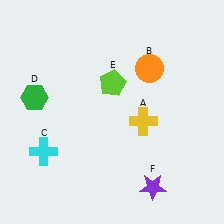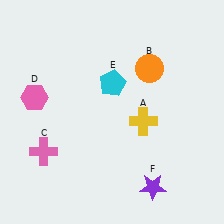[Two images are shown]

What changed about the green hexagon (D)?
In Image 1, D is green. In Image 2, it changed to pink.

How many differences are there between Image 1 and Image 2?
There are 3 differences between the two images.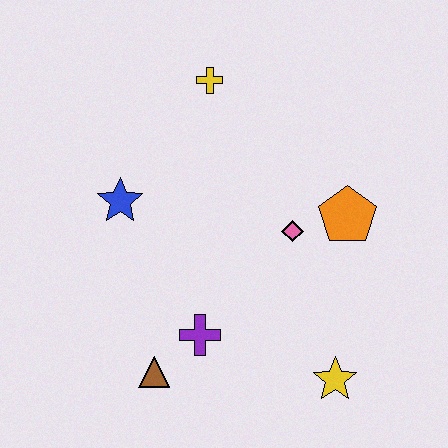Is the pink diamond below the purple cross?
No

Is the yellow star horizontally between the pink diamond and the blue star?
No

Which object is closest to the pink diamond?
The orange pentagon is closest to the pink diamond.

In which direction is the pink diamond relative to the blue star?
The pink diamond is to the right of the blue star.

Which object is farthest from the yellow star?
The yellow cross is farthest from the yellow star.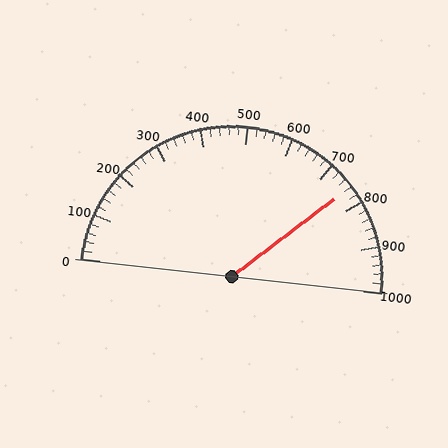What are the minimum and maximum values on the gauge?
The gauge ranges from 0 to 1000.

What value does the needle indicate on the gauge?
The needle indicates approximately 760.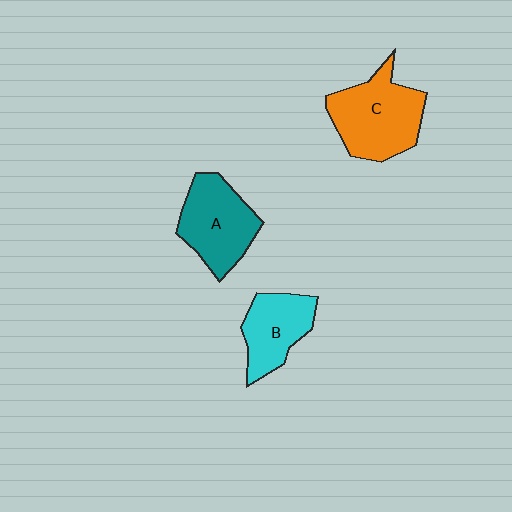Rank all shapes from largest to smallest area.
From largest to smallest: C (orange), A (teal), B (cyan).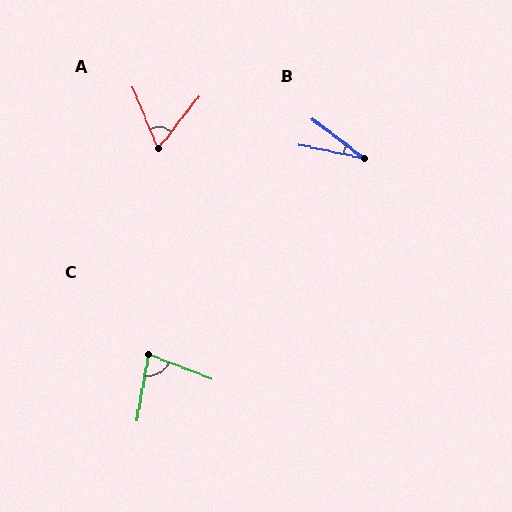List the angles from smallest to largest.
B (26°), A (61°), C (79°).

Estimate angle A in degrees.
Approximately 61 degrees.